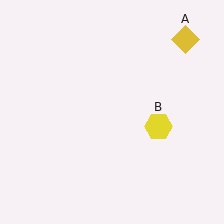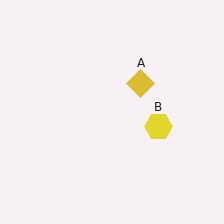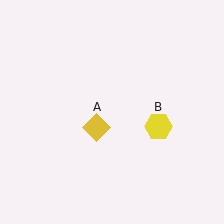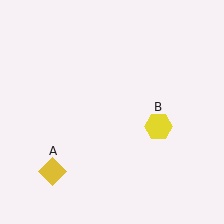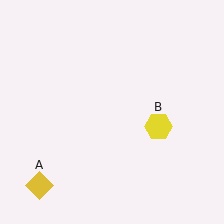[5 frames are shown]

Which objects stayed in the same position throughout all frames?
Yellow hexagon (object B) remained stationary.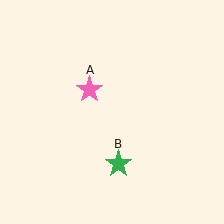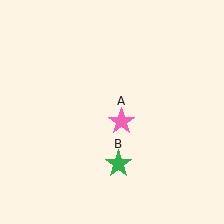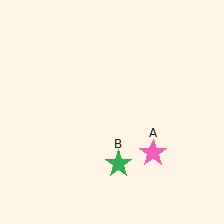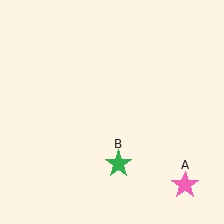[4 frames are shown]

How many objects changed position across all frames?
1 object changed position: pink star (object A).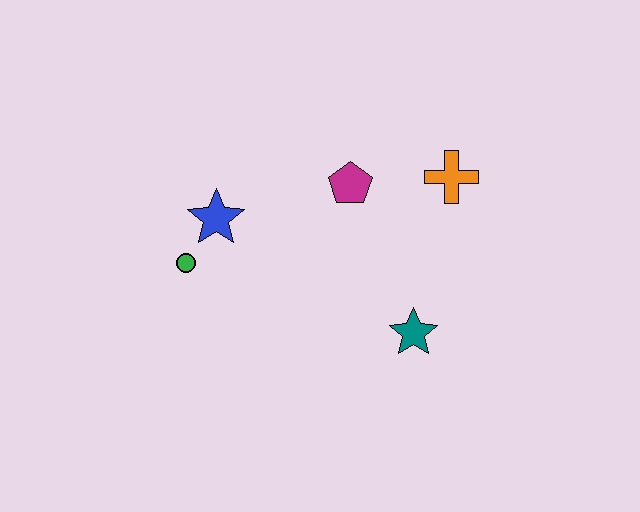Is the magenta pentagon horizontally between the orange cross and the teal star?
No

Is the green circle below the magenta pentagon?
Yes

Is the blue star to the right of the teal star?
No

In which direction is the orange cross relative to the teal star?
The orange cross is above the teal star.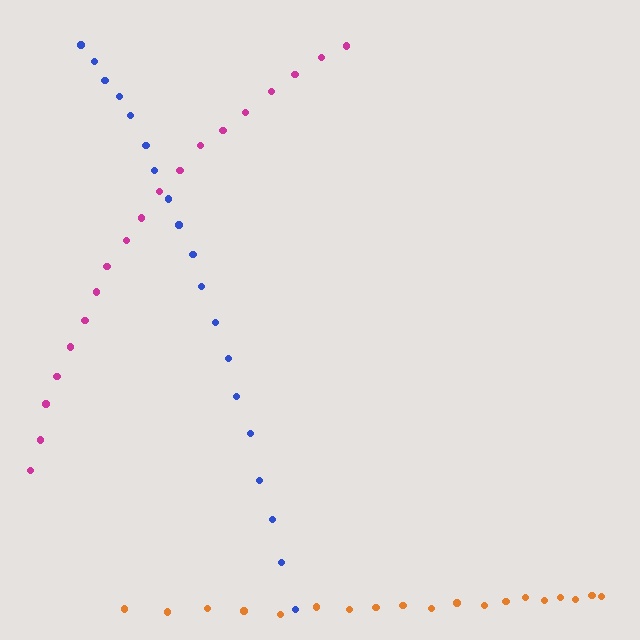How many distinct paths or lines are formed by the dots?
There are 3 distinct paths.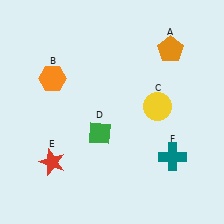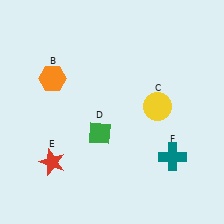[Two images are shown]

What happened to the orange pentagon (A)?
The orange pentagon (A) was removed in Image 2. It was in the top-right area of Image 1.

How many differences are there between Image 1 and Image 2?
There is 1 difference between the two images.